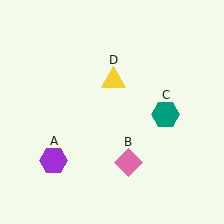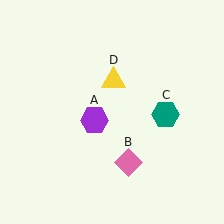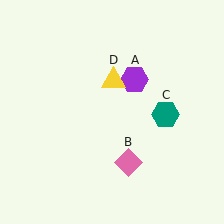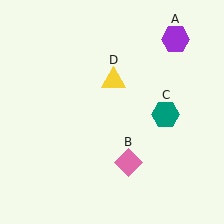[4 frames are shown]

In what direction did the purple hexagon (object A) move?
The purple hexagon (object A) moved up and to the right.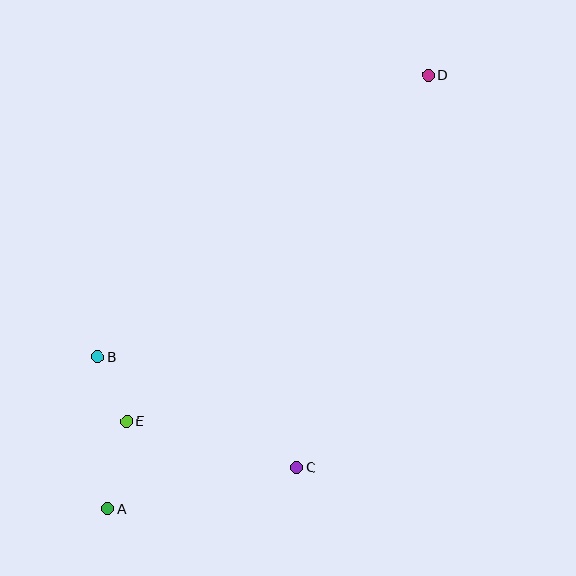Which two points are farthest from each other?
Points A and D are farthest from each other.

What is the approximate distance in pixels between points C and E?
The distance between C and E is approximately 176 pixels.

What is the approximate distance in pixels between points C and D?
The distance between C and D is approximately 415 pixels.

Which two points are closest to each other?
Points B and E are closest to each other.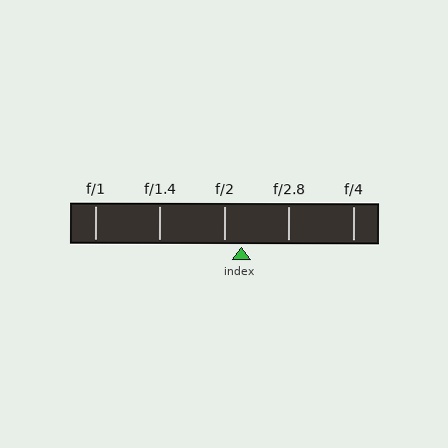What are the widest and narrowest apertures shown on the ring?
The widest aperture shown is f/1 and the narrowest is f/4.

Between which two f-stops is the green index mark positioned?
The index mark is between f/2 and f/2.8.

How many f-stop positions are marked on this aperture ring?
There are 5 f-stop positions marked.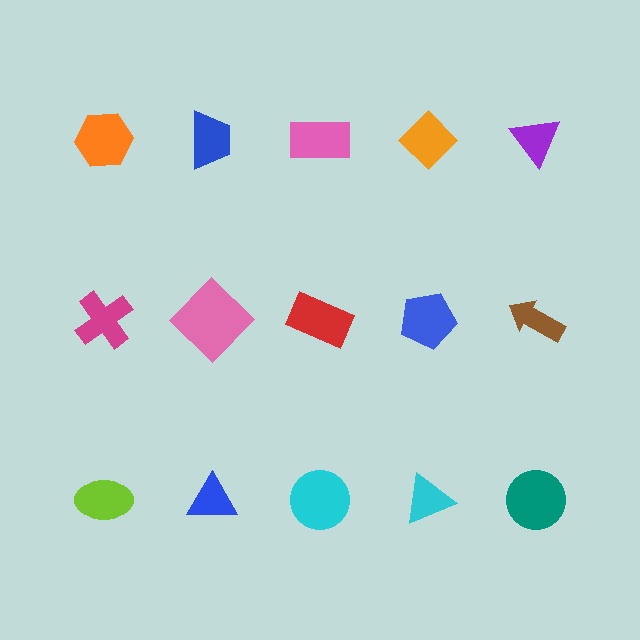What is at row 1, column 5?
A purple triangle.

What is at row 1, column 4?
An orange diamond.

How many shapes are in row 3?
5 shapes.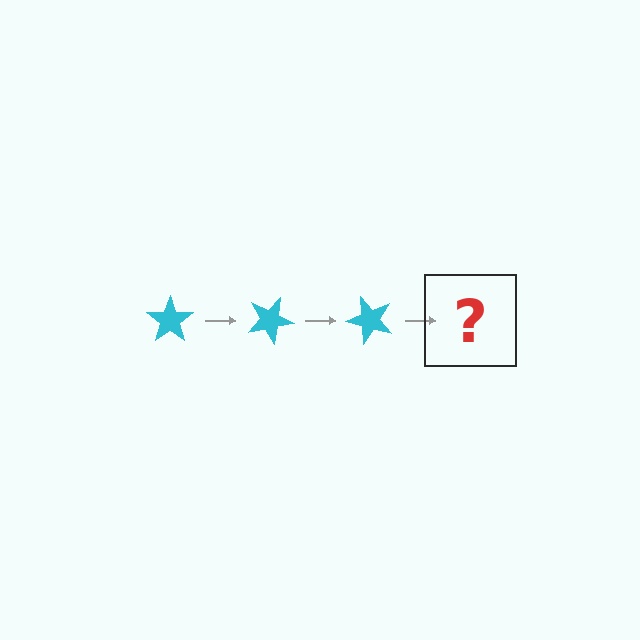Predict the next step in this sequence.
The next step is a cyan star rotated 75 degrees.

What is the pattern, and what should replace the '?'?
The pattern is that the star rotates 25 degrees each step. The '?' should be a cyan star rotated 75 degrees.